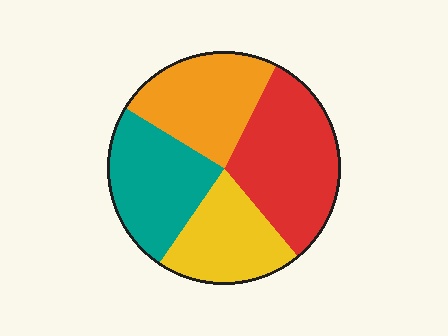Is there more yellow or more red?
Red.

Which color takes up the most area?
Red, at roughly 30%.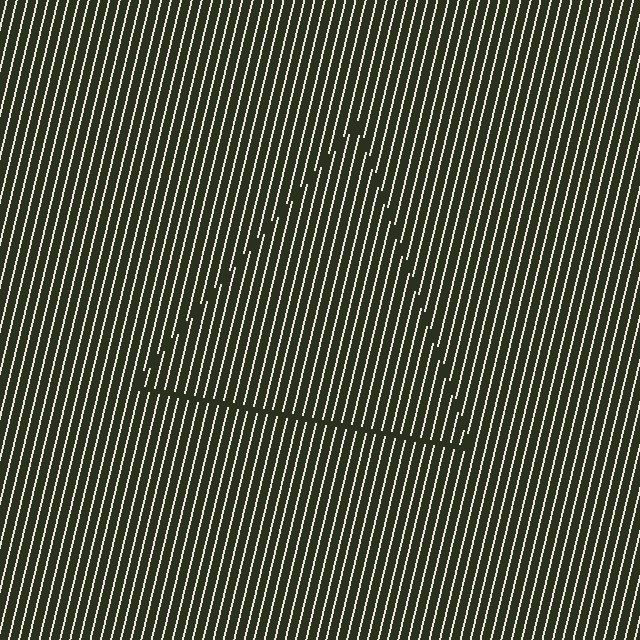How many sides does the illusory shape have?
3 sides — the line-ends trace a triangle.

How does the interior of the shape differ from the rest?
The interior of the shape contains the same grating, shifted by half a period — the contour is defined by the phase discontinuity where line-ends from the inner and outer gratings abut.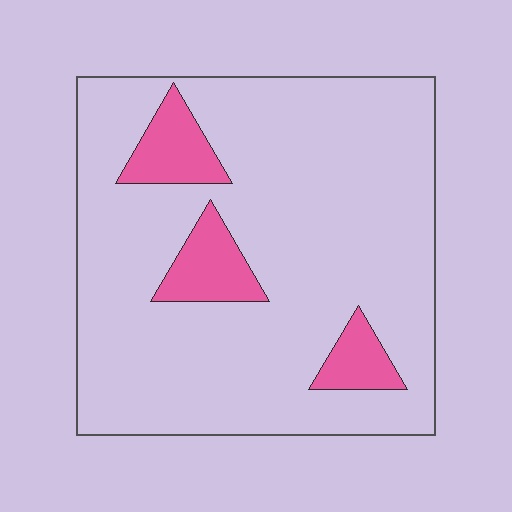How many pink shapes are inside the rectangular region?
3.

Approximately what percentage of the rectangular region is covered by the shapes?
Approximately 15%.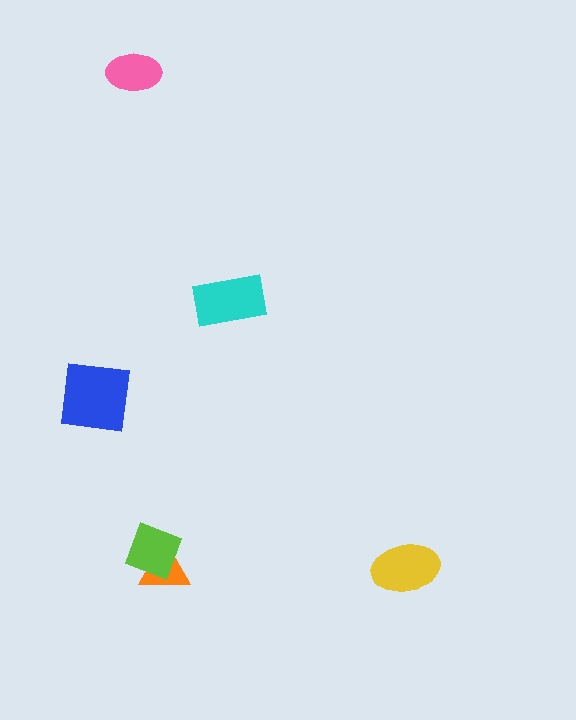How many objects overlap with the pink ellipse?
0 objects overlap with the pink ellipse.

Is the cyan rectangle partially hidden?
No, no other shape covers it.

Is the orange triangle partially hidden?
Yes, it is partially covered by another shape.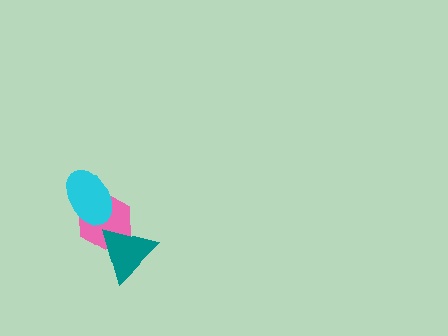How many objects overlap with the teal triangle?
1 object overlaps with the teal triangle.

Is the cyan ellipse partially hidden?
No, no other shape covers it.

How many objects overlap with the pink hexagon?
2 objects overlap with the pink hexagon.